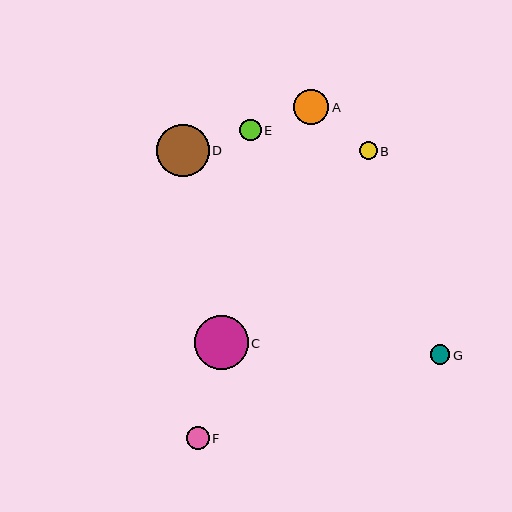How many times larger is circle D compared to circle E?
Circle D is approximately 2.5 times the size of circle E.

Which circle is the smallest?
Circle B is the smallest with a size of approximately 17 pixels.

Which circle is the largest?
Circle C is the largest with a size of approximately 54 pixels.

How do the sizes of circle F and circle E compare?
Circle F and circle E are approximately the same size.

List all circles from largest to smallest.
From largest to smallest: C, D, A, F, E, G, B.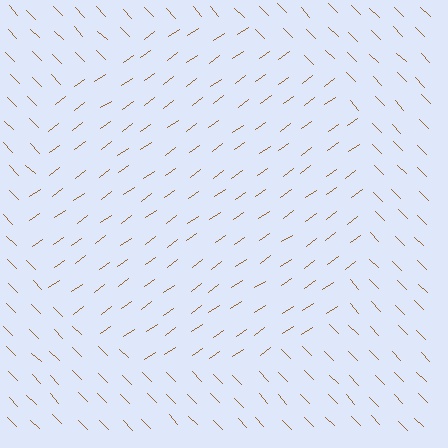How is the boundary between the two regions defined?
The boundary is defined purely by a change in line orientation (approximately 81 degrees difference). All lines are the same color and thickness.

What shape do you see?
I see a circle.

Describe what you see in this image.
The image is filled with small brown line segments. A circle region in the image has lines oriented differently from the surrounding lines, creating a visible texture boundary.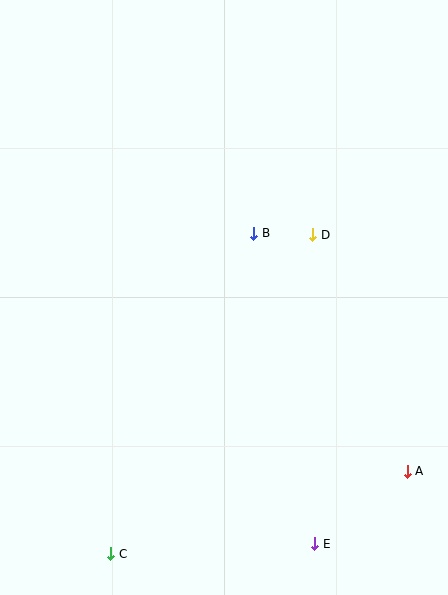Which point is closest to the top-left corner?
Point B is closest to the top-left corner.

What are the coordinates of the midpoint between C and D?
The midpoint between C and D is at (212, 394).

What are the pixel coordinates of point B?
Point B is at (254, 233).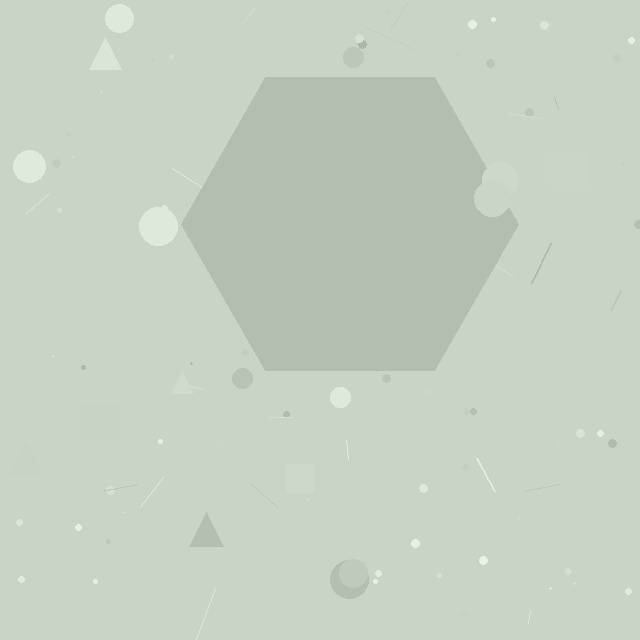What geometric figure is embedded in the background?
A hexagon is embedded in the background.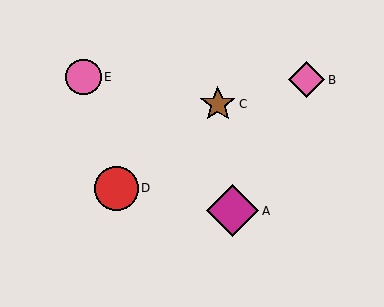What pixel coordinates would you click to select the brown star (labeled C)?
Click at (218, 104) to select the brown star C.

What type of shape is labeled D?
Shape D is a red circle.